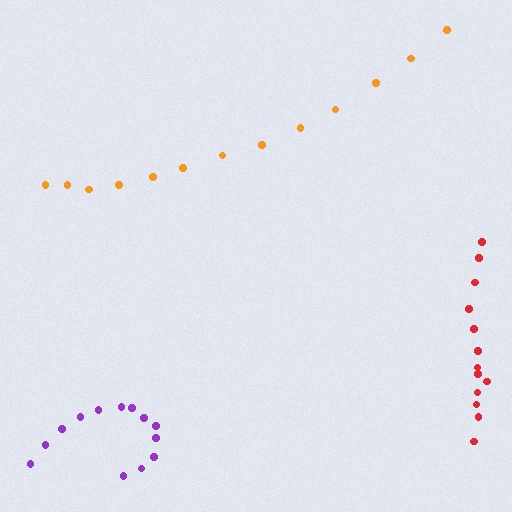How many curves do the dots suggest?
There are 3 distinct paths.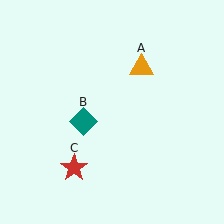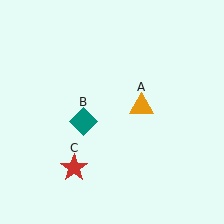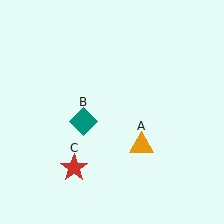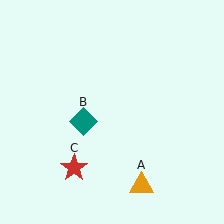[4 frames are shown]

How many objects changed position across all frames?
1 object changed position: orange triangle (object A).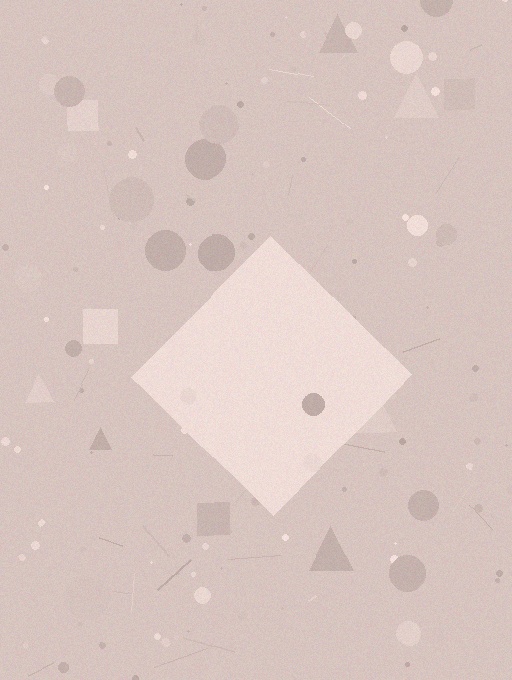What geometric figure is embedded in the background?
A diamond is embedded in the background.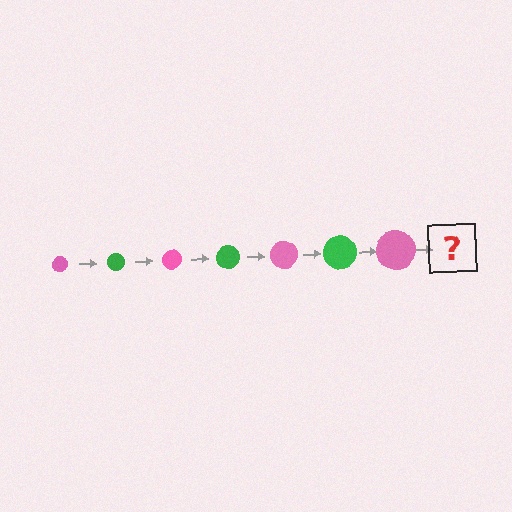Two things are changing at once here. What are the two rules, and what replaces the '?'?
The two rules are that the circle grows larger each step and the color cycles through pink and green. The '?' should be a green circle, larger than the previous one.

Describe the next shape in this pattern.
It should be a green circle, larger than the previous one.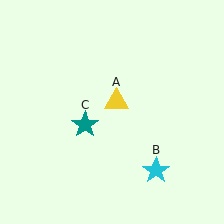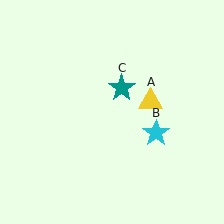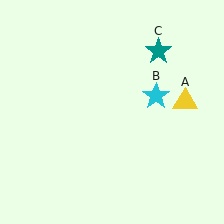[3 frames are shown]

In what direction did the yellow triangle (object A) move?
The yellow triangle (object A) moved right.